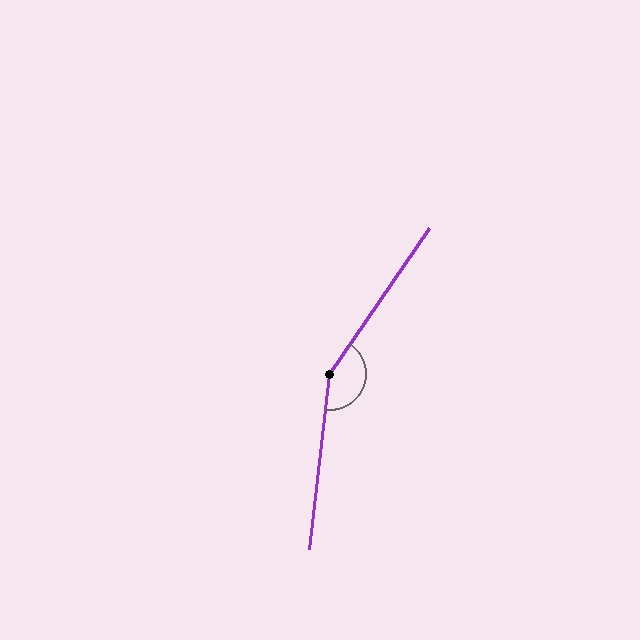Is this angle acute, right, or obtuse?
It is obtuse.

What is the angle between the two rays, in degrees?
Approximately 152 degrees.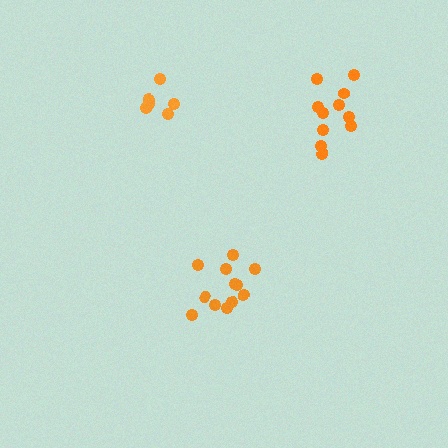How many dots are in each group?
Group 1: 12 dots, Group 2: 11 dots, Group 3: 7 dots (30 total).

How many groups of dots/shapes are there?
There are 3 groups.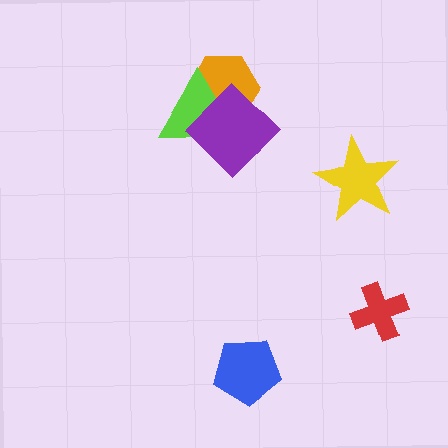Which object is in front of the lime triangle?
The purple diamond is in front of the lime triangle.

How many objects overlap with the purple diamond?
2 objects overlap with the purple diamond.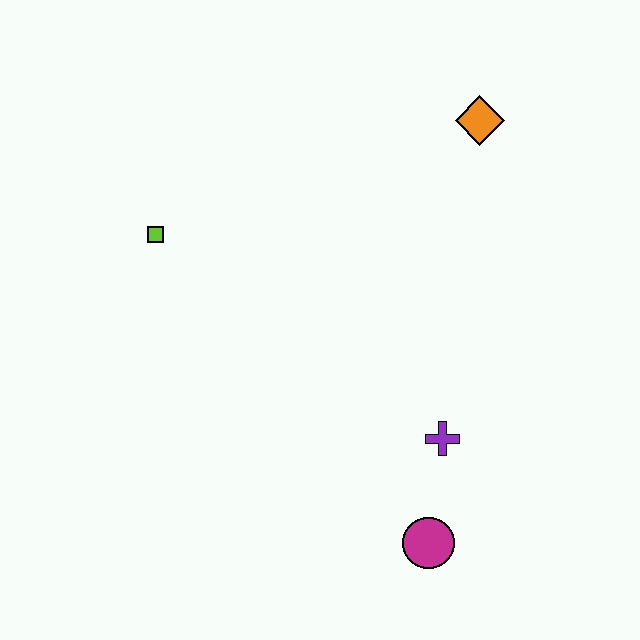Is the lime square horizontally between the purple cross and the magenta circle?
No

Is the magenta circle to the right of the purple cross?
No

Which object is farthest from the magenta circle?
The orange diamond is farthest from the magenta circle.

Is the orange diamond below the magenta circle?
No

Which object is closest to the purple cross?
The magenta circle is closest to the purple cross.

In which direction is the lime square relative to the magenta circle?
The lime square is above the magenta circle.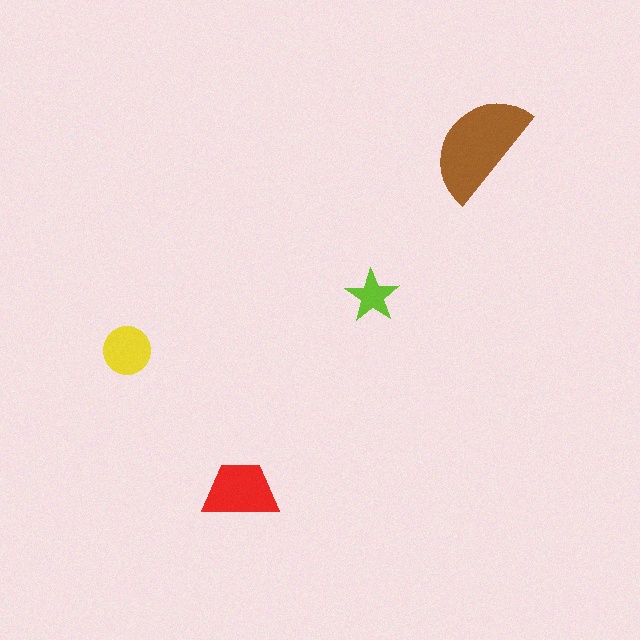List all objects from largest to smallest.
The brown semicircle, the red trapezoid, the yellow circle, the lime star.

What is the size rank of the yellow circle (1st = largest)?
3rd.